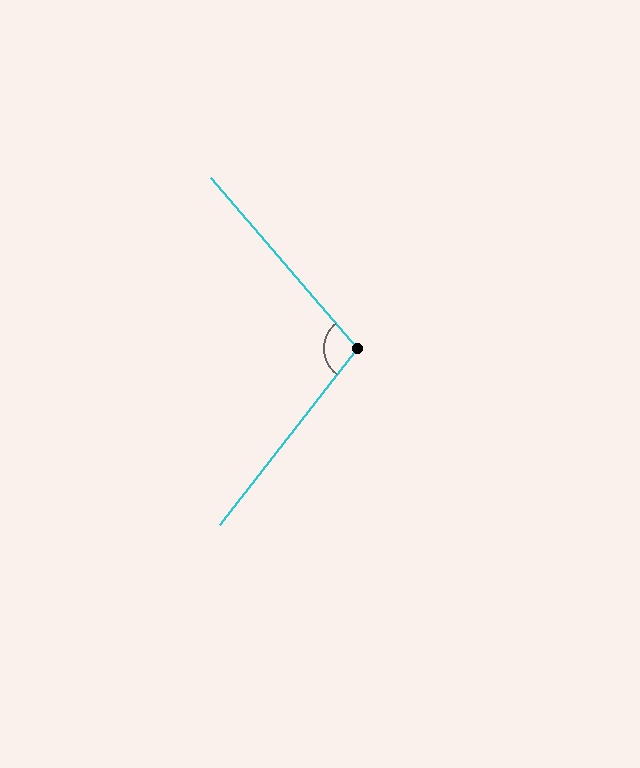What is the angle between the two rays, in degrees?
Approximately 102 degrees.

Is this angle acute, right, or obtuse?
It is obtuse.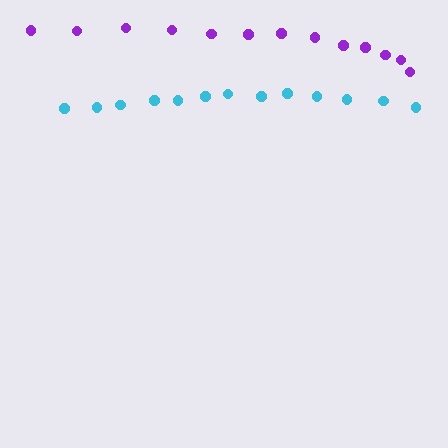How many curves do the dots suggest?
There are 2 distinct paths.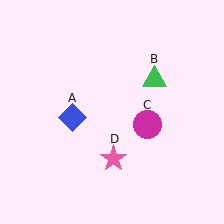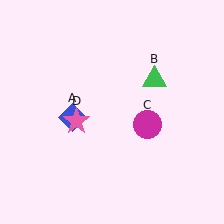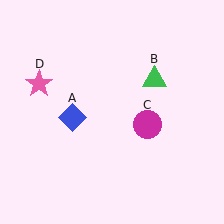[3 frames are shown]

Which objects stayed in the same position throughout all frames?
Blue diamond (object A) and green triangle (object B) and magenta circle (object C) remained stationary.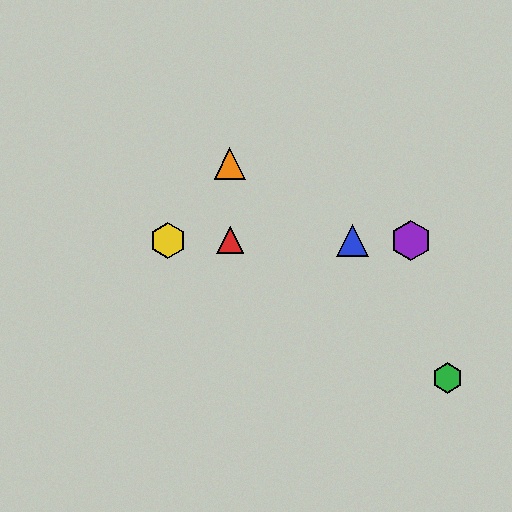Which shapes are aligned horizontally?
The red triangle, the blue triangle, the yellow hexagon, the purple hexagon are aligned horizontally.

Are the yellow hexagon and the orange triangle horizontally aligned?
No, the yellow hexagon is at y≈240 and the orange triangle is at y≈163.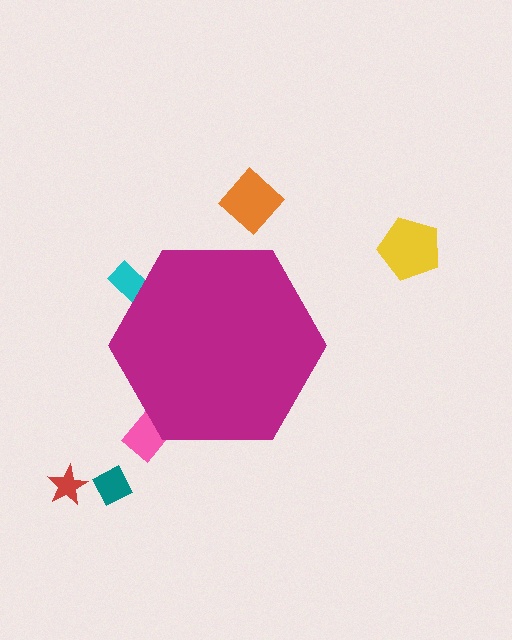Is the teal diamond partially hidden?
No, the teal diamond is fully visible.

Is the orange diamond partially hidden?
No, the orange diamond is fully visible.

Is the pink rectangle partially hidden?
Yes, the pink rectangle is partially hidden behind the magenta hexagon.